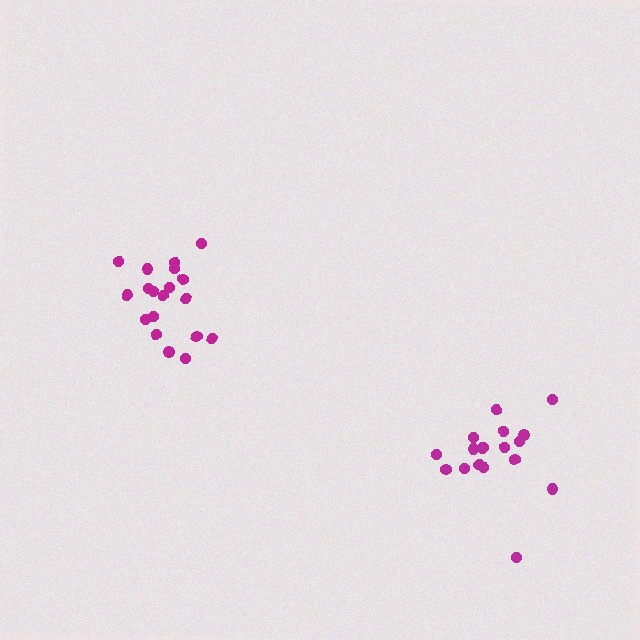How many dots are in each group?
Group 1: 19 dots, Group 2: 18 dots (37 total).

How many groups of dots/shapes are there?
There are 2 groups.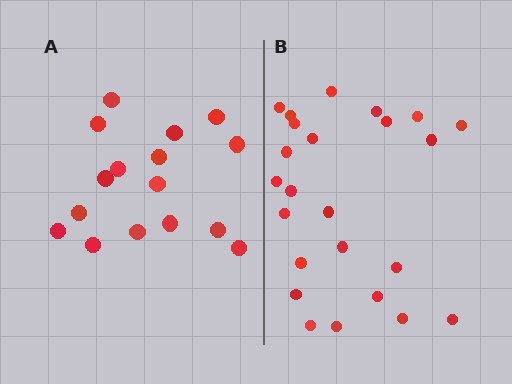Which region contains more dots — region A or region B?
Region B (the right region) has more dots.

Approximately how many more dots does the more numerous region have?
Region B has roughly 8 or so more dots than region A.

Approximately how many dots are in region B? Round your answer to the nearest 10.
About 20 dots. (The exact count is 24, which rounds to 20.)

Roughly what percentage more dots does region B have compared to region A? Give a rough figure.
About 50% more.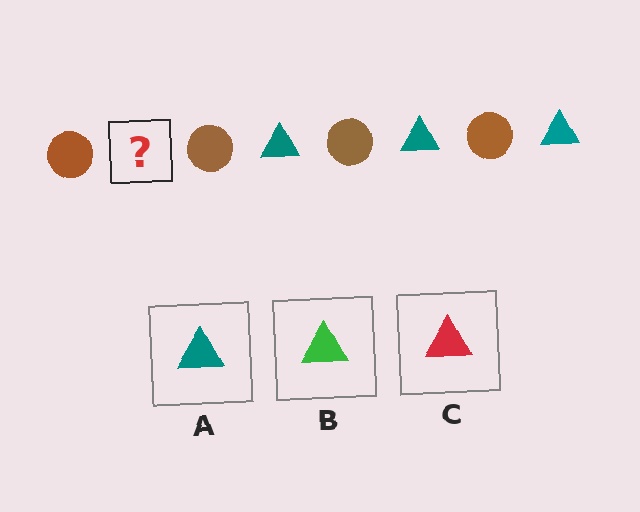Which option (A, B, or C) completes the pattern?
A.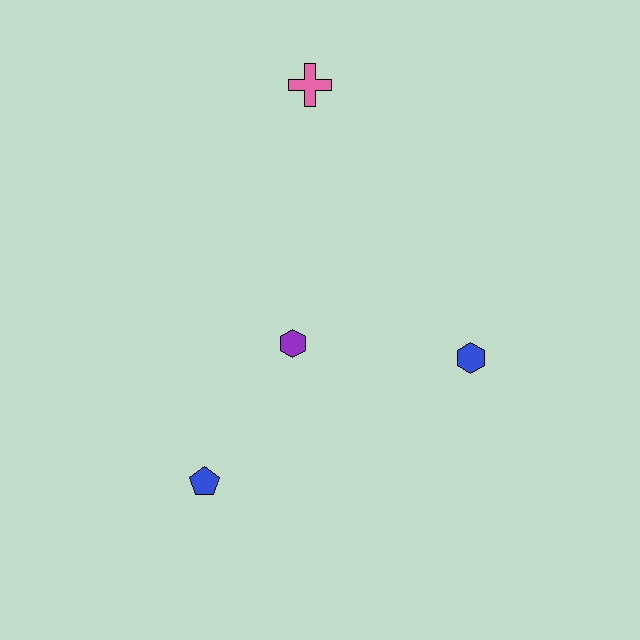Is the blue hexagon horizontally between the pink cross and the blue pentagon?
No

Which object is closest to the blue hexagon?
The purple hexagon is closest to the blue hexagon.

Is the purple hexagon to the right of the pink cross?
No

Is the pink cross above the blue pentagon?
Yes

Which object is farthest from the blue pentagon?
The pink cross is farthest from the blue pentagon.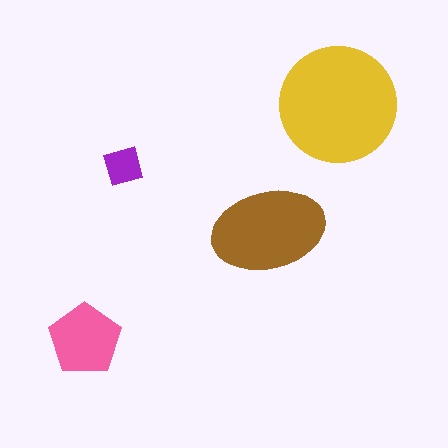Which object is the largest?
The yellow circle.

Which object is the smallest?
The purple square.